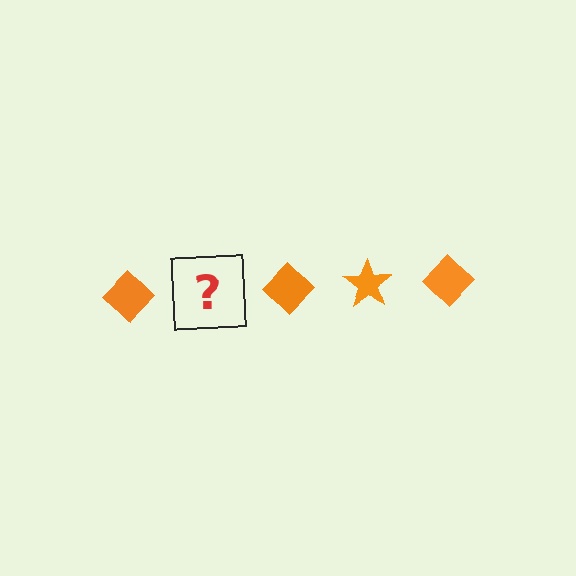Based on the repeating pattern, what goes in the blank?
The blank should be an orange star.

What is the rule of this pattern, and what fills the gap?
The rule is that the pattern cycles through diamond, star shapes in orange. The gap should be filled with an orange star.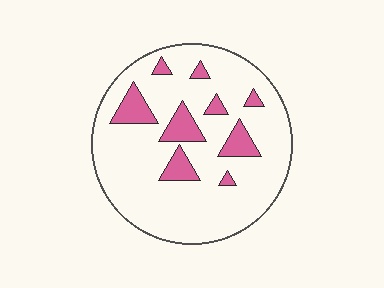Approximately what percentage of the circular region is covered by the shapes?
Approximately 15%.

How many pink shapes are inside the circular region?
9.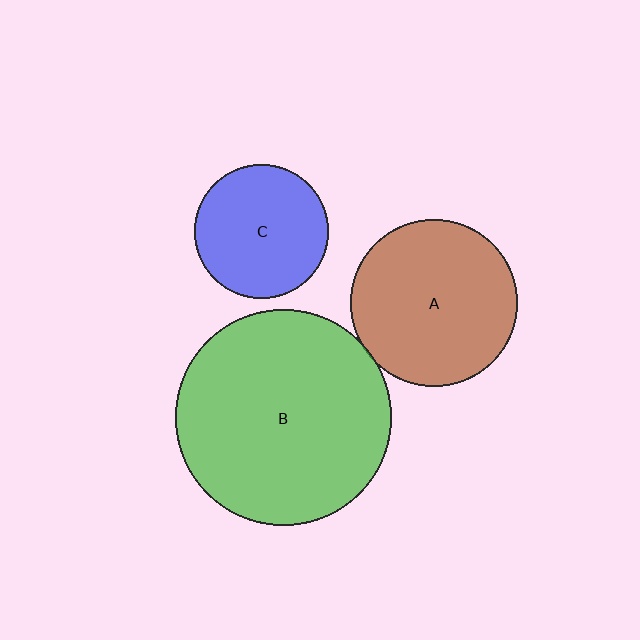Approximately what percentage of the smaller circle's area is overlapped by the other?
Approximately 5%.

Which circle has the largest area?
Circle B (green).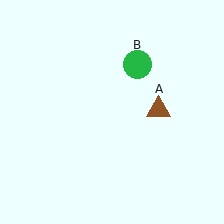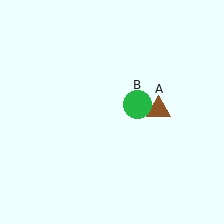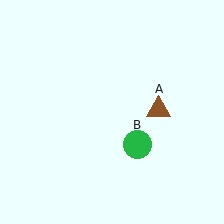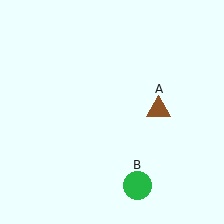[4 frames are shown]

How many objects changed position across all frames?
1 object changed position: green circle (object B).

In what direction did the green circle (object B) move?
The green circle (object B) moved down.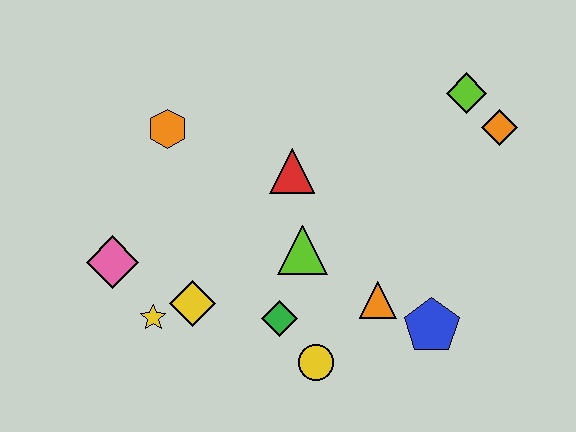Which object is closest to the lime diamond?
The orange diamond is closest to the lime diamond.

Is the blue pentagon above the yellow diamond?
No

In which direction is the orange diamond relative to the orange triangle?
The orange diamond is above the orange triangle.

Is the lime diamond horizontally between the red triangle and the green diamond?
No